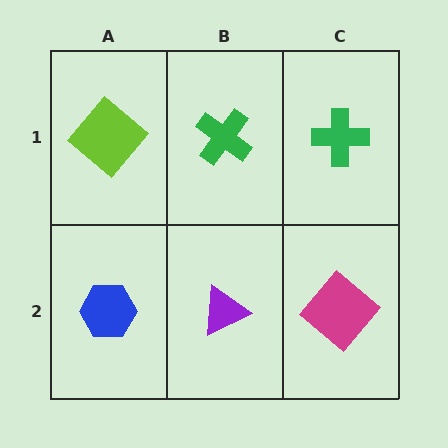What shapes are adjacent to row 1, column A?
A blue hexagon (row 2, column A), a green cross (row 1, column B).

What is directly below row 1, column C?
A magenta diamond.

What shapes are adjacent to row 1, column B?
A purple triangle (row 2, column B), a lime diamond (row 1, column A), a green cross (row 1, column C).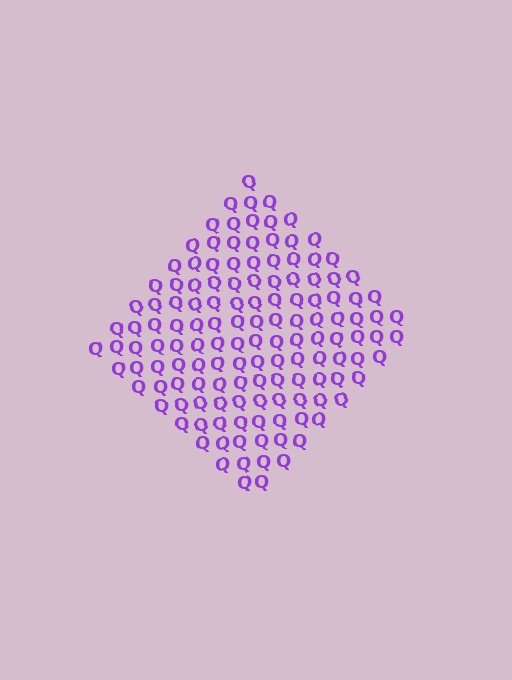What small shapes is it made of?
It is made of small letter Q's.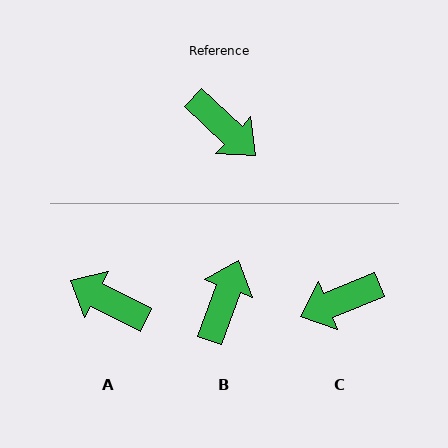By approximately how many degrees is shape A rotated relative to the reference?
Approximately 164 degrees clockwise.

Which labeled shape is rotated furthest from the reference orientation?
A, about 164 degrees away.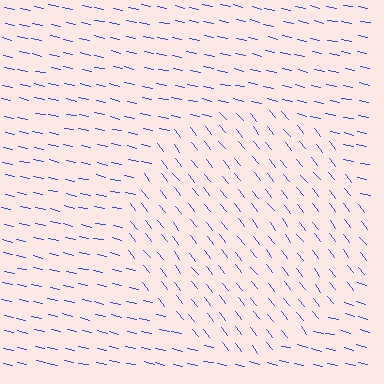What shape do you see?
I see a circle.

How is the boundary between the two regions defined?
The boundary is defined purely by a change in line orientation (approximately 39 degrees difference). All lines are the same color and thickness.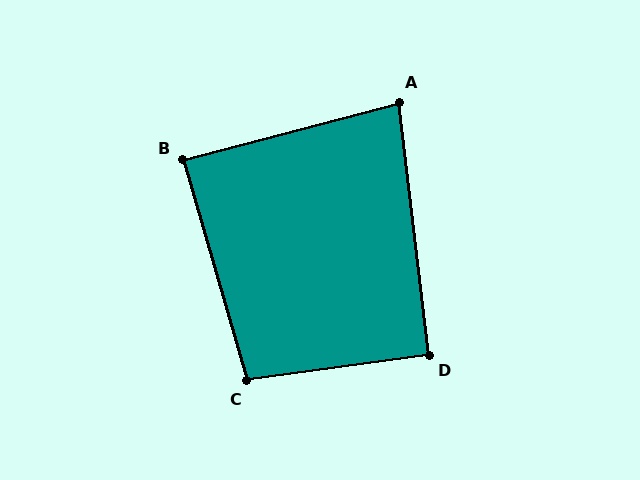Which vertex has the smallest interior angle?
A, at approximately 82 degrees.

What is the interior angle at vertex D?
Approximately 91 degrees (approximately right).